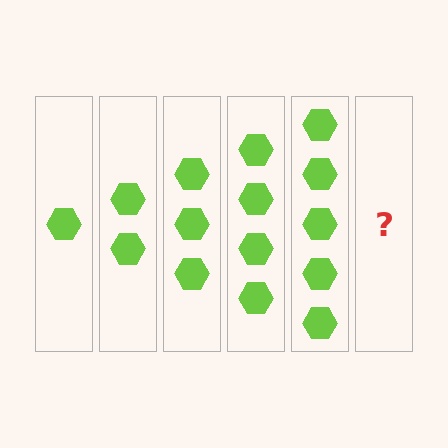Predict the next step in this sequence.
The next step is 6 hexagons.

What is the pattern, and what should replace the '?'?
The pattern is that each step adds one more hexagon. The '?' should be 6 hexagons.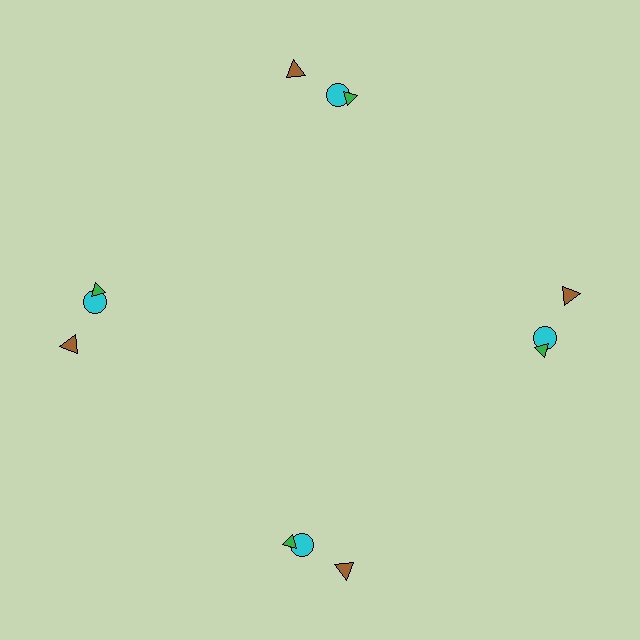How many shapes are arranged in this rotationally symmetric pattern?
There are 12 shapes, arranged in 4 groups of 3.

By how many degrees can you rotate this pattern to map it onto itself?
The pattern maps onto itself every 90 degrees of rotation.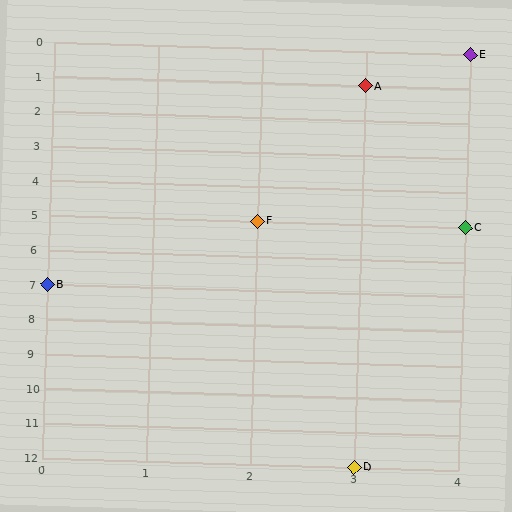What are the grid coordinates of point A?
Point A is at grid coordinates (3, 1).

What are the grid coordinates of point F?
Point F is at grid coordinates (2, 5).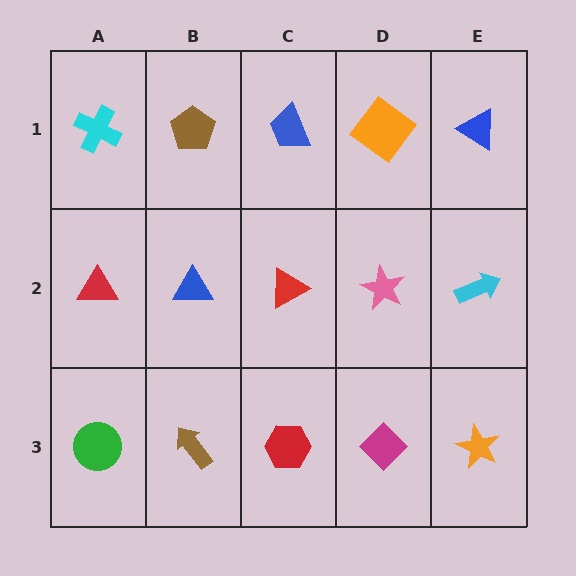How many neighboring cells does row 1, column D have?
3.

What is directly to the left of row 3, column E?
A magenta diamond.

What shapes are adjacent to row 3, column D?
A pink star (row 2, column D), a red hexagon (row 3, column C), an orange star (row 3, column E).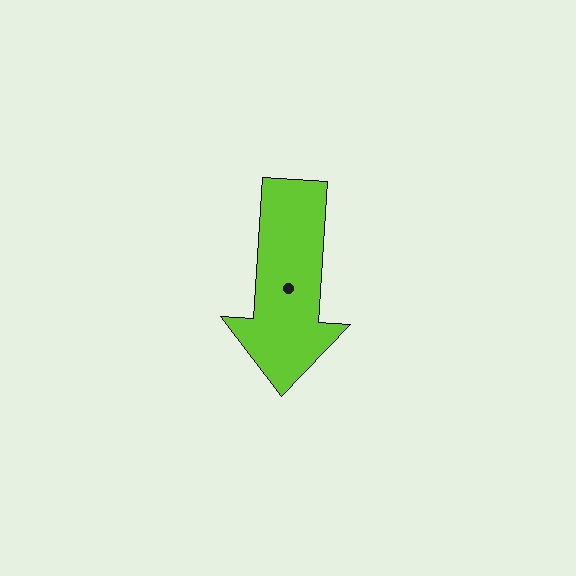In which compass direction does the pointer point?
South.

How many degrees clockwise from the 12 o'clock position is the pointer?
Approximately 184 degrees.